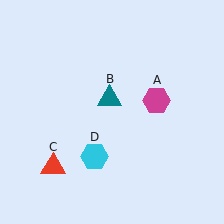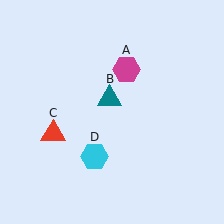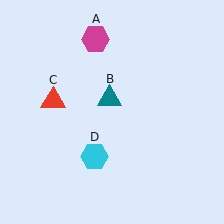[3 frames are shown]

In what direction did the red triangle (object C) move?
The red triangle (object C) moved up.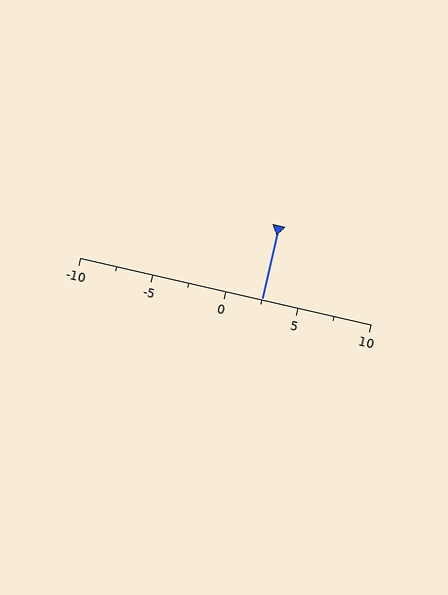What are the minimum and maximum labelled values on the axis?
The axis runs from -10 to 10.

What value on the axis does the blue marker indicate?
The marker indicates approximately 2.5.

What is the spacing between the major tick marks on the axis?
The major ticks are spaced 5 apart.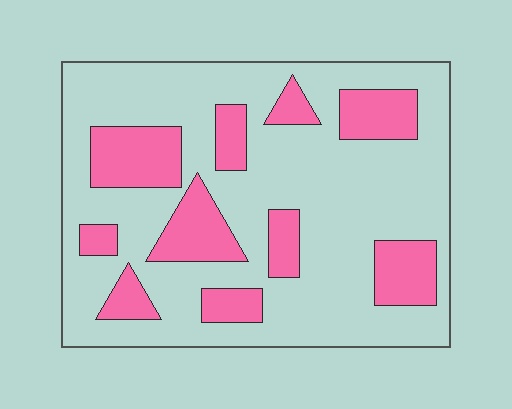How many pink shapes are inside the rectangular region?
10.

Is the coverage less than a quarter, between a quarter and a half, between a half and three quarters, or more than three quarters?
Between a quarter and a half.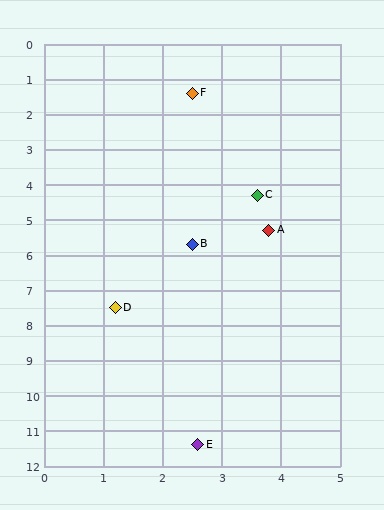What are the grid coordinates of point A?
Point A is at approximately (3.8, 5.3).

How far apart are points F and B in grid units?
Points F and B are about 4.3 grid units apart.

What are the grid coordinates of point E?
Point E is at approximately (2.6, 11.4).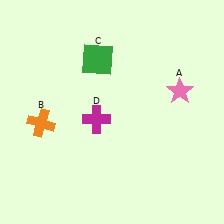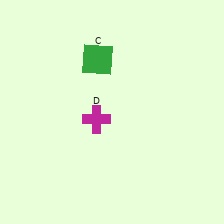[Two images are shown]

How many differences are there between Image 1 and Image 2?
There are 2 differences between the two images.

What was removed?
The pink star (A), the orange cross (B) were removed in Image 2.